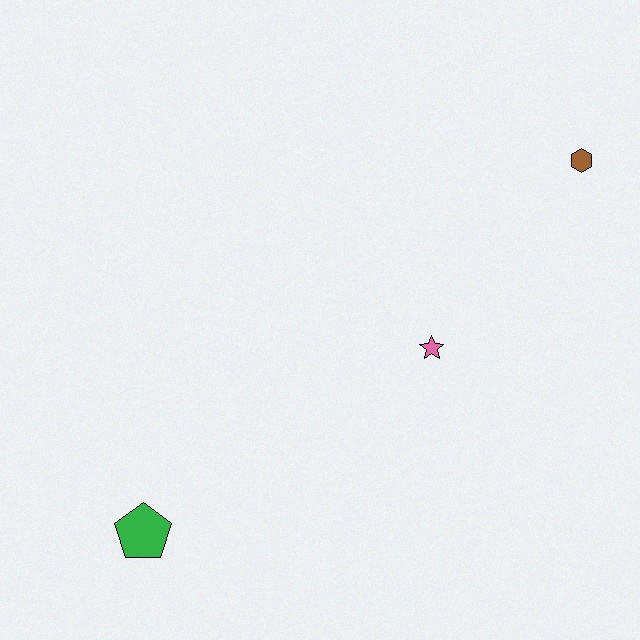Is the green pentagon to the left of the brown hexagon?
Yes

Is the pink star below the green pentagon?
No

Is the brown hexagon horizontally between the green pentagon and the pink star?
No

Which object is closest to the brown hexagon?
The pink star is closest to the brown hexagon.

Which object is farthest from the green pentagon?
The brown hexagon is farthest from the green pentagon.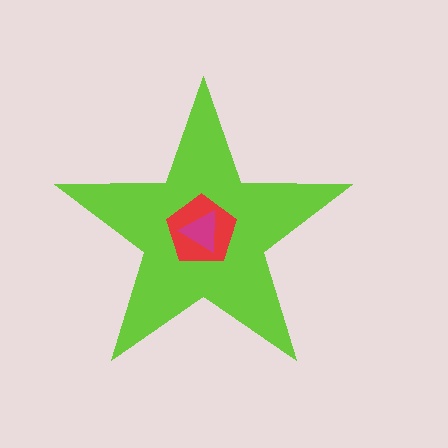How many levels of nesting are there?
3.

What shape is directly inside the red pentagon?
The magenta triangle.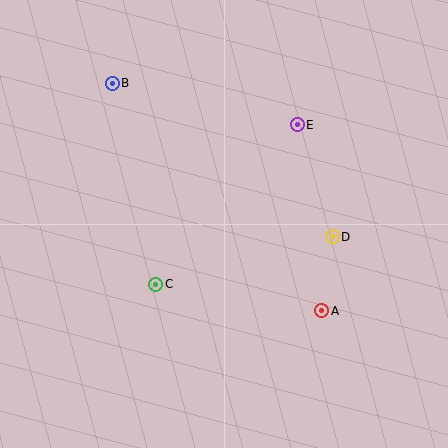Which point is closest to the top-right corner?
Point E is closest to the top-right corner.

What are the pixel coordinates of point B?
Point B is at (112, 83).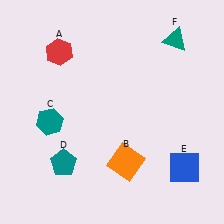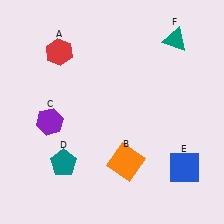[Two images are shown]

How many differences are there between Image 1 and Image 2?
There is 1 difference between the two images.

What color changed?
The hexagon (C) changed from teal in Image 1 to purple in Image 2.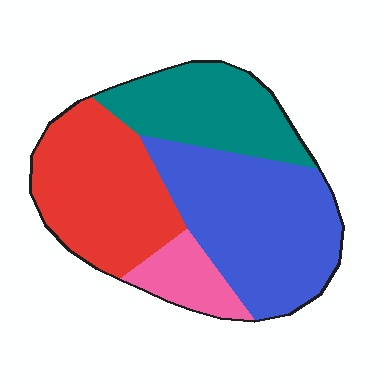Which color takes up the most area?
Blue, at roughly 35%.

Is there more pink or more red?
Red.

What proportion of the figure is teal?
Teal takes up between a sixth and a third of the figure.